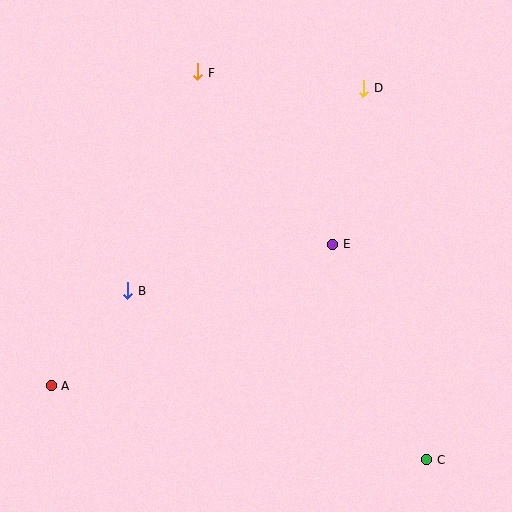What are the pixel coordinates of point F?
Point F is at (197, 72).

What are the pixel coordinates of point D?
Point D is at (364, 88).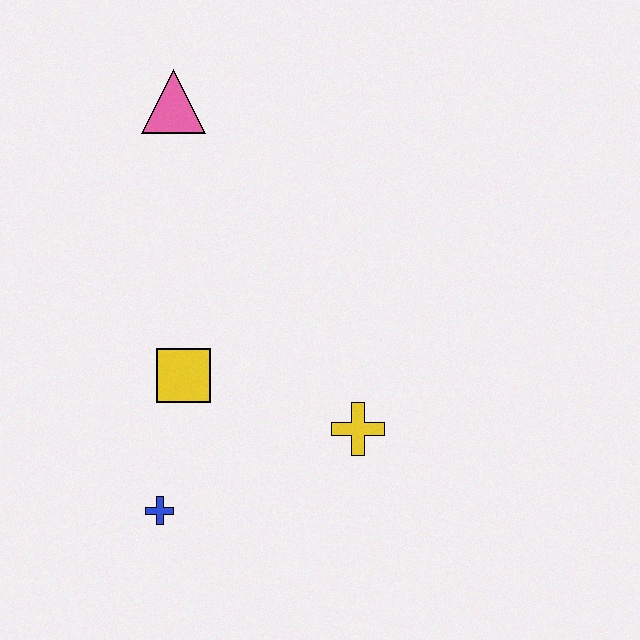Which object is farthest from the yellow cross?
The pink triangle is farthest from the yellow cross.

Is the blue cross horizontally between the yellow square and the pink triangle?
No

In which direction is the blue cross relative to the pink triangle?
The blue cross is below the pink triangle.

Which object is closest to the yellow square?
The blue cross is closest to the yellow square.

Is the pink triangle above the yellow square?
Yes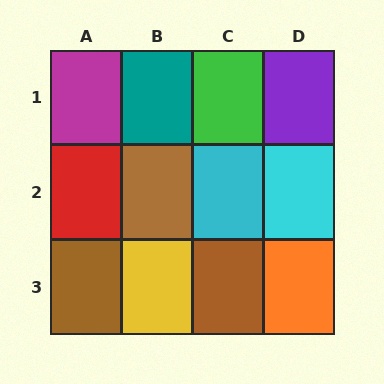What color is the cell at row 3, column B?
Yellow.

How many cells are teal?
1 cell is teal.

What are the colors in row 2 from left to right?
Red, brown, cyan, cyan.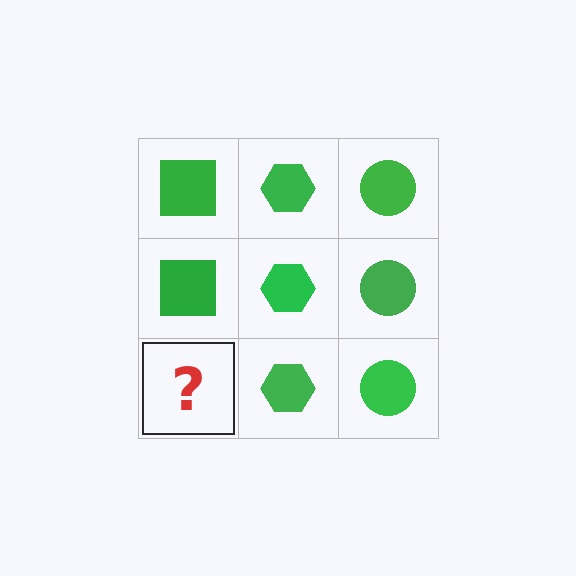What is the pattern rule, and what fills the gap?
The rule is that each column has a consistent shape. The gap should be filled with a green square.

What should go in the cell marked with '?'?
The missing cell should contain a green square.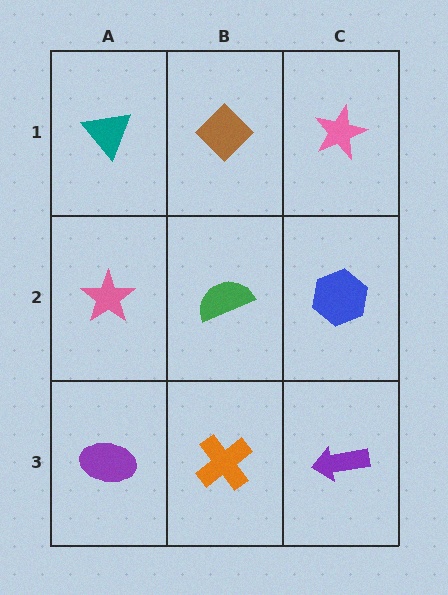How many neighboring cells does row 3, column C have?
2.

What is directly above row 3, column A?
A pink star.